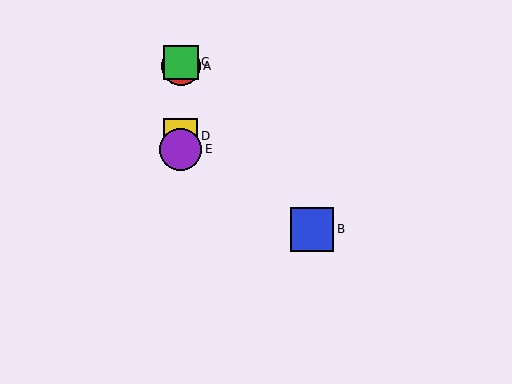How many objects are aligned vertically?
4 objects (A, C, D, E) are aligned vertically.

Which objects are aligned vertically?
Objects A, C, D, E are aligned vertically.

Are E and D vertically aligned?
Yes, both are at x≈181.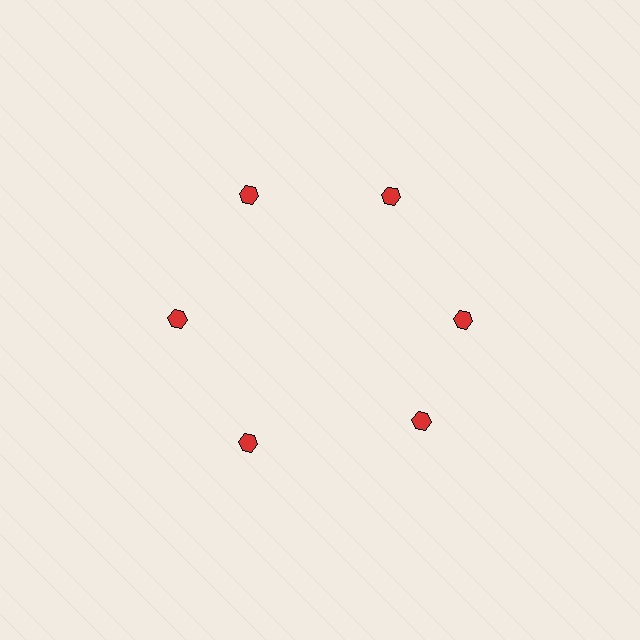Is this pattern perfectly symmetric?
No. The 6 red hexagons are arranged in a ring, but one element near the 5 o'clock position is rotated out of alignment along the ring, breaking the 6-fold rotational symmetry.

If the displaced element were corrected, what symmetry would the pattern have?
It would have 6-fold rotational symmetry — the pattern would map onto itself every 60 degrees.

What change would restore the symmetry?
The symmetry would be restored by rotating it back into even spacing with its neighbors so that all 6 hexagons sit at equal angles and equal distance from the center.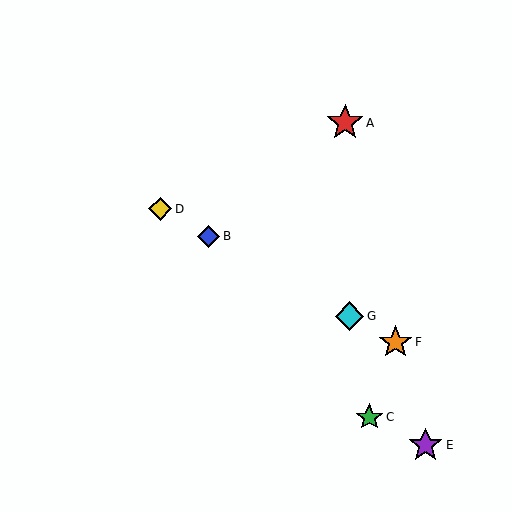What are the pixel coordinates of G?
Object G is at (350, 316).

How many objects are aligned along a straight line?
4 objects (B, D, F, G) are aligned along a straight line.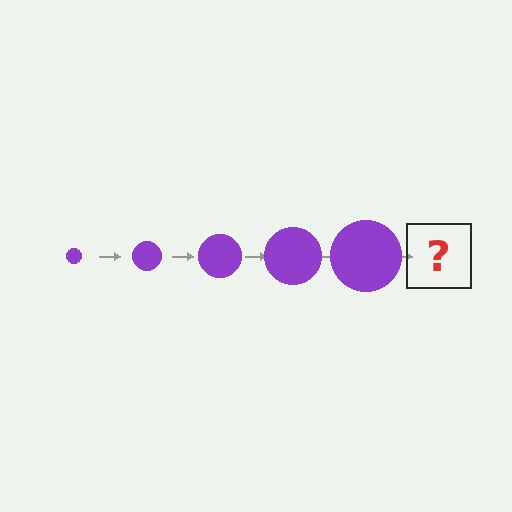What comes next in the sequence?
The next element should be a purple circle, larger than the previous one.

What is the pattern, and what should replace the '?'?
The pattern is that the circle gets progressively larger each step. The '?' should be a purple circle, larger than the previous one.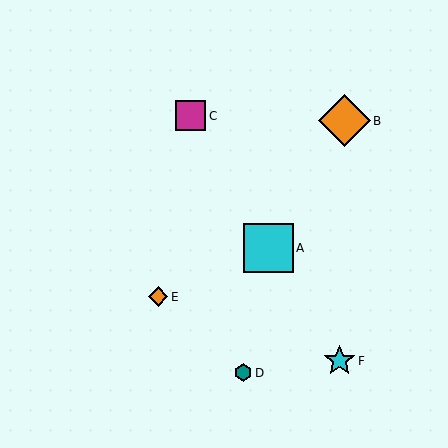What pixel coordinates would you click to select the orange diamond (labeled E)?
Click at (158, 297) to select the orange diamond E.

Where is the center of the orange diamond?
The center of the orange diamond is at (158, 297).